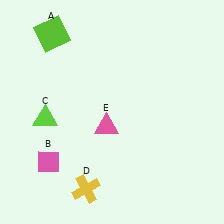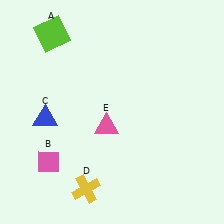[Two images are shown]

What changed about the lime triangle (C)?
In Image 1, C is lime. In Image 2, it changed to blue.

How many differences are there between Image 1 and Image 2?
There is 1 difference between the two images.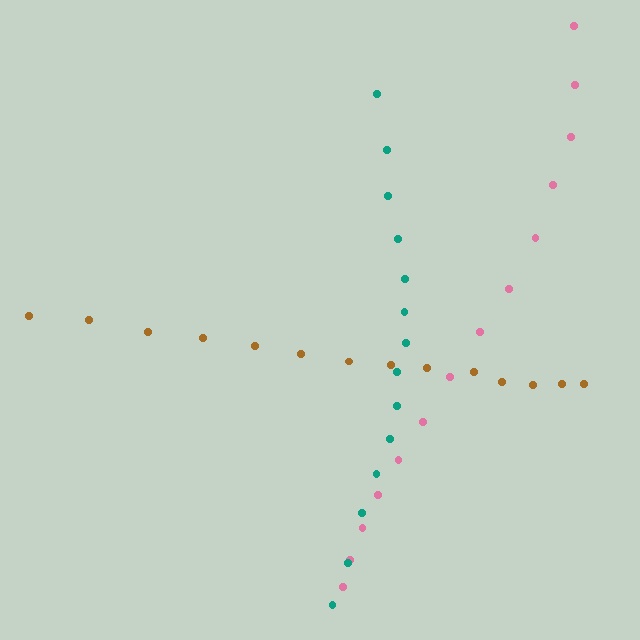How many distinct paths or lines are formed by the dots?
There are 3 distinct paths.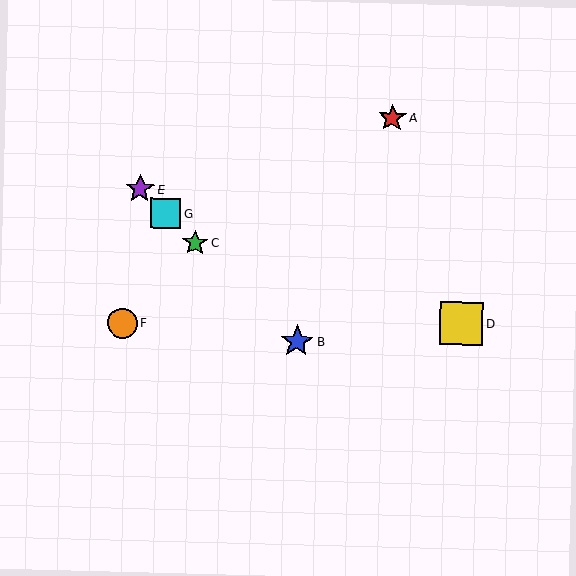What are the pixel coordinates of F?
Object F is at (122, 323).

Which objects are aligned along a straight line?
Objects B, C, E, G are aligned along a straight line.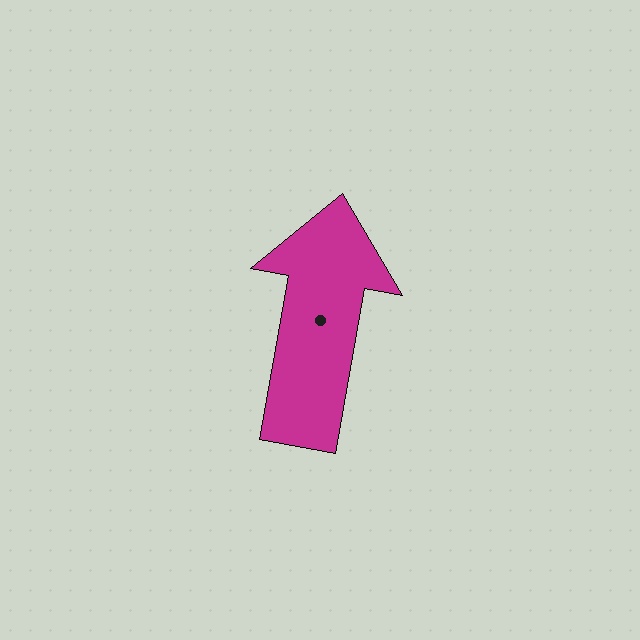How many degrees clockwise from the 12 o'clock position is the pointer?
Approximately 10 degrees.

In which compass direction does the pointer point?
North.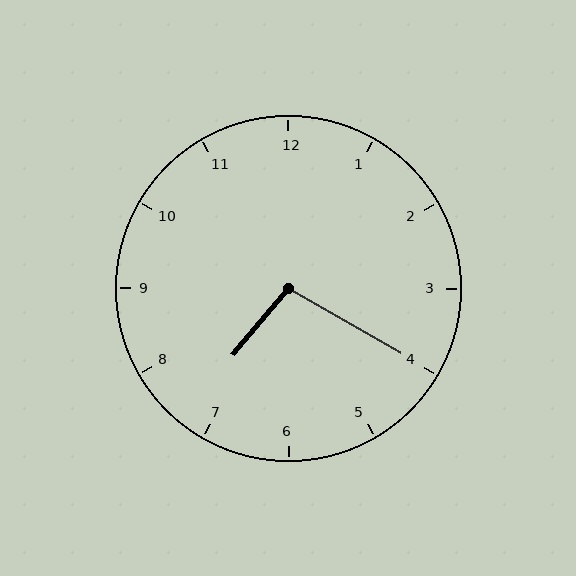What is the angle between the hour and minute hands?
Approximately 100 degrees.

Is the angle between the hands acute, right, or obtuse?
It is obtuse.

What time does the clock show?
7:20.